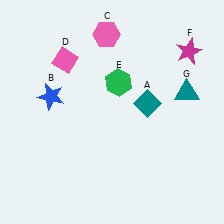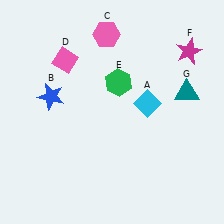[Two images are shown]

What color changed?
The diamond (A) changed from teal in Image 1 to cyan in Image 2.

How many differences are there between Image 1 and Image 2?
There is 1 difference between the two images.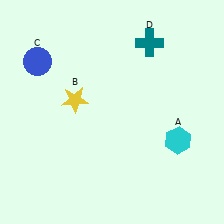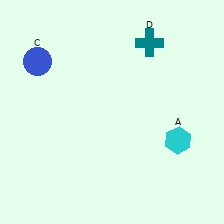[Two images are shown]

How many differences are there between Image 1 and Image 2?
There is 1 difference between the two images.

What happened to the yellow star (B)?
The yellow star (B) was removed in Image 2. It was in the top-left area of Image 1.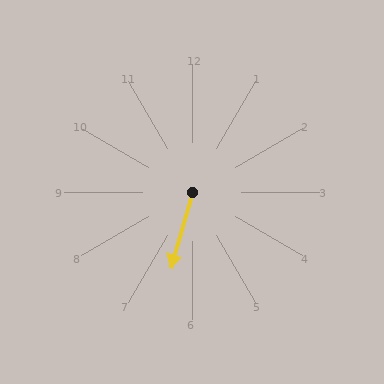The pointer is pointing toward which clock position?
Roughly 7 o'clock.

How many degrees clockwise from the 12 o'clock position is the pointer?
Approximately 196 degrees.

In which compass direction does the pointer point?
South.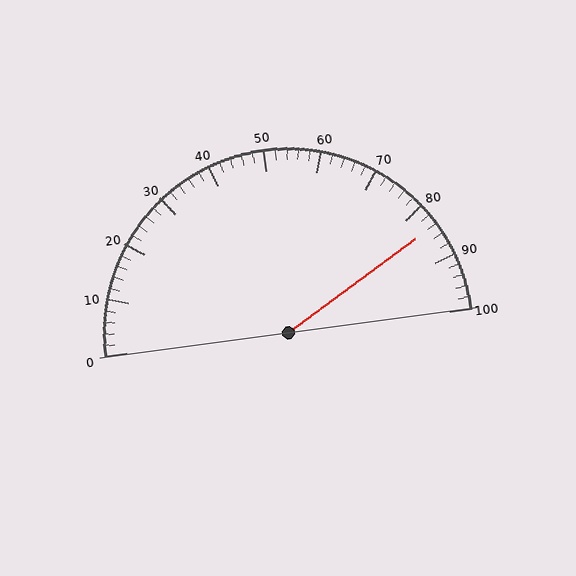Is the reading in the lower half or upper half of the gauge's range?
The reading is in the upper half of the range (0 to 100).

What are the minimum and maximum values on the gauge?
The gauge ranges from 0 to 100.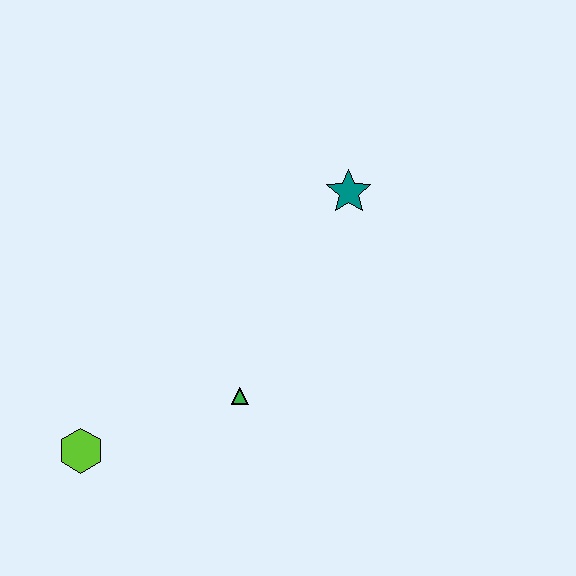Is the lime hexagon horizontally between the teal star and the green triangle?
No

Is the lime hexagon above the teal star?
No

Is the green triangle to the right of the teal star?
No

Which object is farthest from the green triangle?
The teal star is farthest from the green triangle.